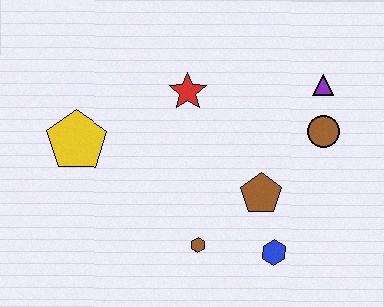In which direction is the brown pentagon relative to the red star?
The brown pentagon is below the red star.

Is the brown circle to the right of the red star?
Yes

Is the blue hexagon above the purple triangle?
No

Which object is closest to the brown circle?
The purple triangle is closest to the brown circle.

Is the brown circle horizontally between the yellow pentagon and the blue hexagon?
No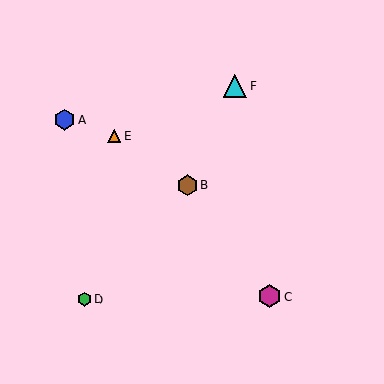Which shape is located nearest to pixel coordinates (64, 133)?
The blue hexagon (labeled A) at (65, 120) is nearest to that location.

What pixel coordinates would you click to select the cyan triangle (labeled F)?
Click at (235, 87) to select the cyan triangle F.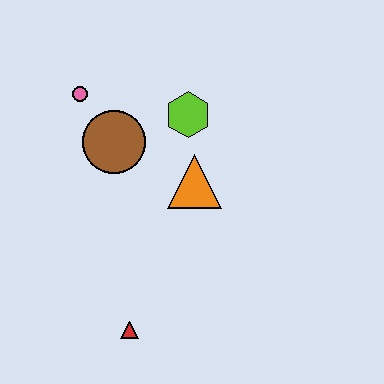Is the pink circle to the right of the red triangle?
No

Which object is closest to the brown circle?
The pink circle is closest to the brown circle.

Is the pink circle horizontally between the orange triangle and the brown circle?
No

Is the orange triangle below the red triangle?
No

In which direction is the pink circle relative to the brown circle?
The pink circle is above the brown circle.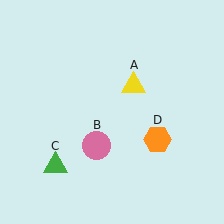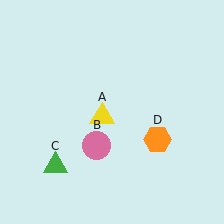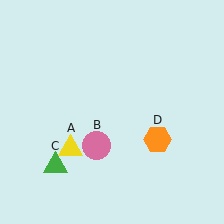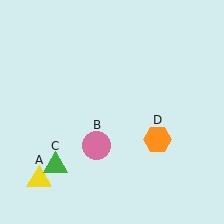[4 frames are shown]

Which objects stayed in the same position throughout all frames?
Pink circle (object B) and green triangle (object C) and orange hexagon (object D) remained stationary.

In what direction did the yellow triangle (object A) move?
The yellow triangle (object A) moved down and to the left.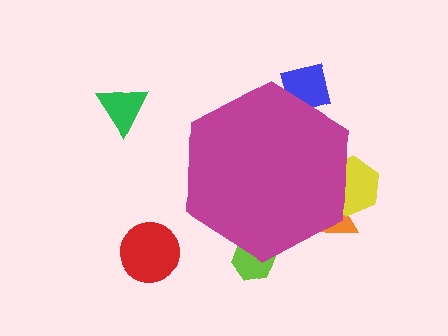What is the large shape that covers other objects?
A magenta hexagon.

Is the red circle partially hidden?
No, the red circle is fully visible.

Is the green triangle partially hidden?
No, the green triangle is fully visible.